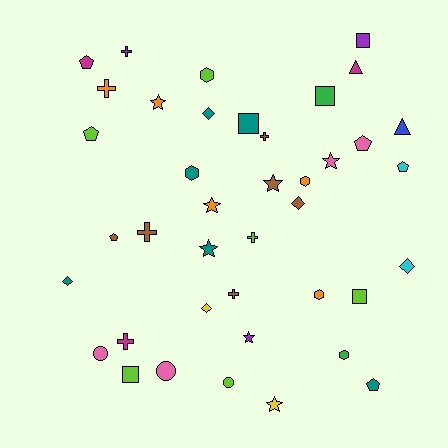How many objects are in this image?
There are 40 objects.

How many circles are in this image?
There are 3 circles.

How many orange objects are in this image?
There are 5 orange objects.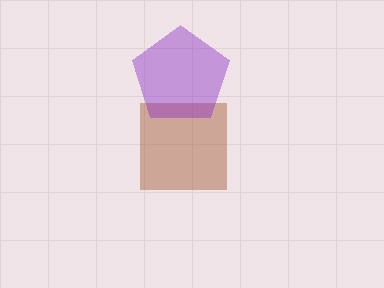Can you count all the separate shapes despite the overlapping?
Yes, there are 2 separate shapes.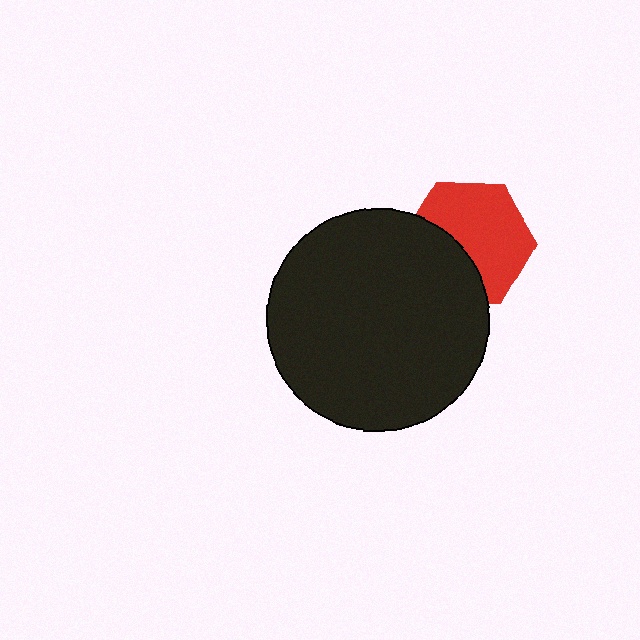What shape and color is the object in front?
The object in front is a black circle.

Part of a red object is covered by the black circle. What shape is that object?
It is a hexagon.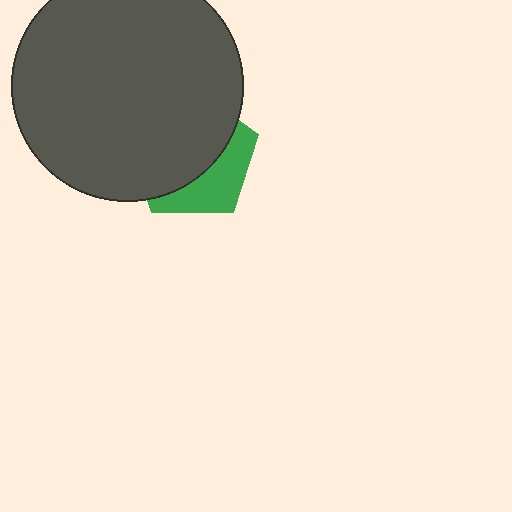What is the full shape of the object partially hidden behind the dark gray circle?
The partially hidden object is a green pentagon.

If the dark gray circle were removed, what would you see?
You would see the complete green pentagon.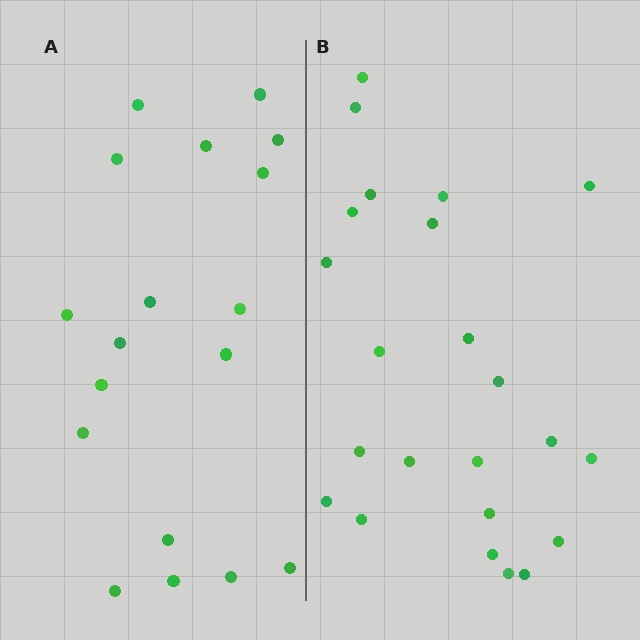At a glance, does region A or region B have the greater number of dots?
Region B (the right region) has more dots.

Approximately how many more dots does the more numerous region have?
Region B has about 5 more dots than region A.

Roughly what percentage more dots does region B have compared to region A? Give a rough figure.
About 30% more.